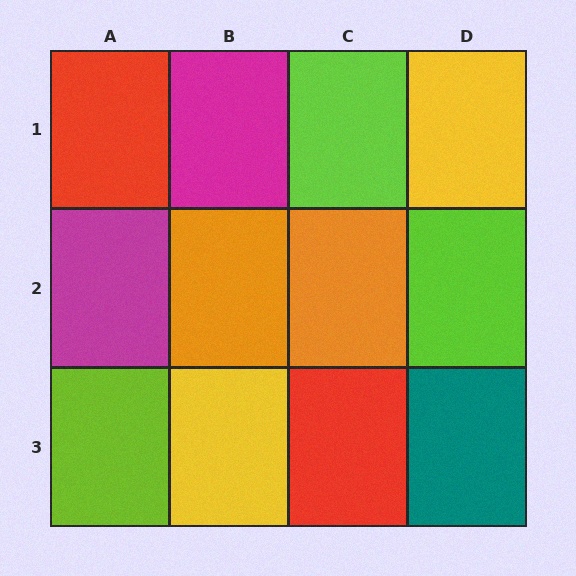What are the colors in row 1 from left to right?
Red, magenta, lime, yellow.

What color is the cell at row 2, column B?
Orange.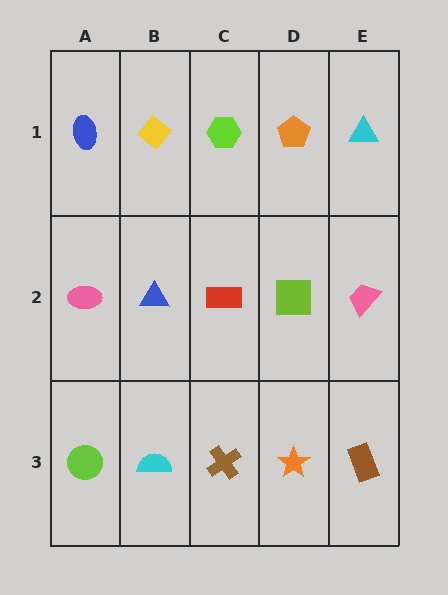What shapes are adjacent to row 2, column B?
A yellow diamond (row 1, column B), a cyan semicircle (row 3, column B), a pink ellipse (row 2, column A), a red rectangle (row 2, column C).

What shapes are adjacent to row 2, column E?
A cyan triangle (row 1, column E), a brown rectangle (row 3, column E), a lime square (row 2, column D).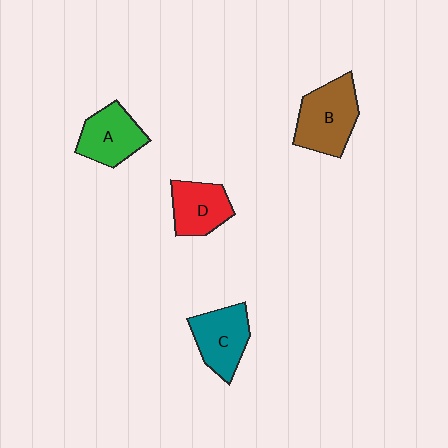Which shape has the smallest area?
Shape D (red).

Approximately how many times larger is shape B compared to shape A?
Approximately 1.3 times.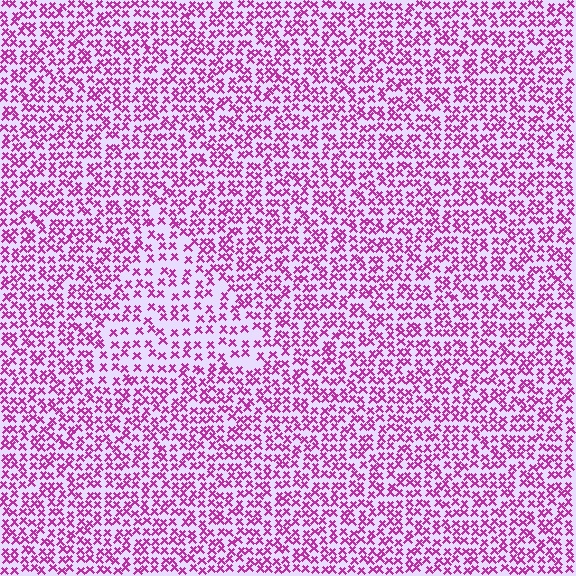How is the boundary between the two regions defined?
The boundary is defined by a change in element density (approximately 1.6x ratio). All elements are the same color, size, and shape.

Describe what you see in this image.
The image contains small magenta elements arranged at two different densities. A triangle-shaped region is visible where the elements are less densely packed than the surrounding area.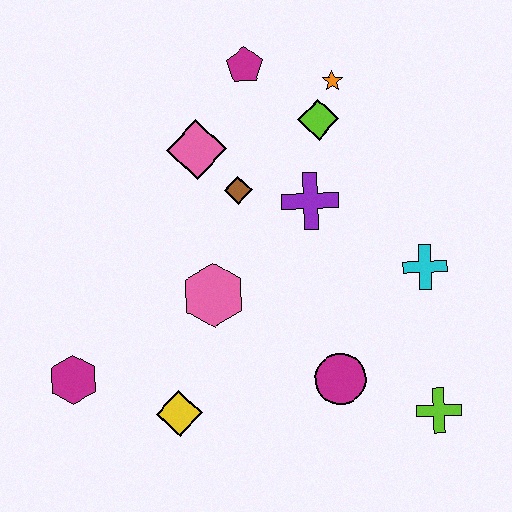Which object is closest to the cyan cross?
The purple cross is closest to the cyan cross.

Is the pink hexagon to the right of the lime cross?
No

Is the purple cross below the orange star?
Yes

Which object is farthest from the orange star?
The magenta hexagon is farthest from the orange star.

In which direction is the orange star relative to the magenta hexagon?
The orange star is above the magenta hexagon.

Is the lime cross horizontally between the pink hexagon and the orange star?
No